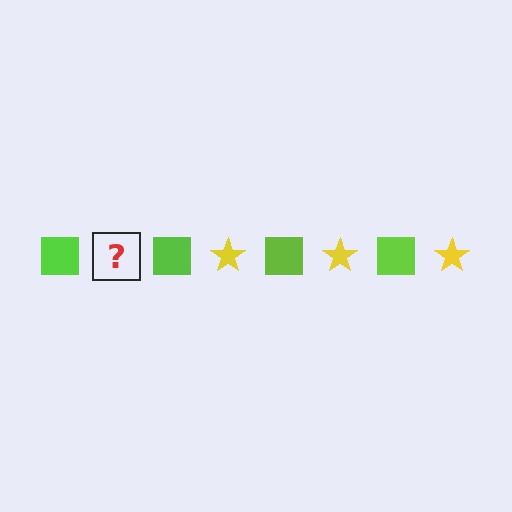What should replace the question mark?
The question mark should be replaced with a yellow star.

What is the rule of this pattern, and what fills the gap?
The rule is that the pattern alternates between lime square and yellow star. The gap should be filled with a yellow star.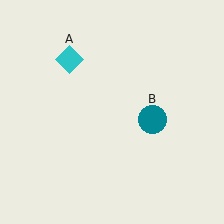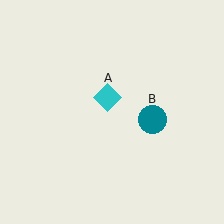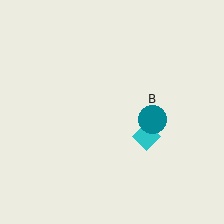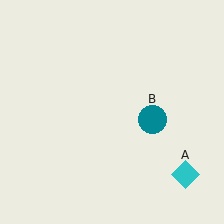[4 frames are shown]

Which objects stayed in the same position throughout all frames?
Teal circle (object B) remained stationary.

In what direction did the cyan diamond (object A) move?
The cyan diamond (object A) moved down and to the right.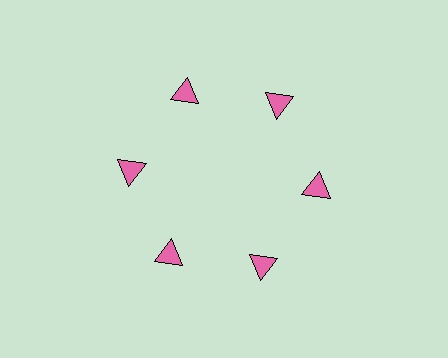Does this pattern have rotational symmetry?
Yes, this pattern has 6-fold rotational symmetry. It looks the same after rotating 60 degrees around the center.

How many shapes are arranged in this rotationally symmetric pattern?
There are 6 shapes, arranged in 6 groups of 1.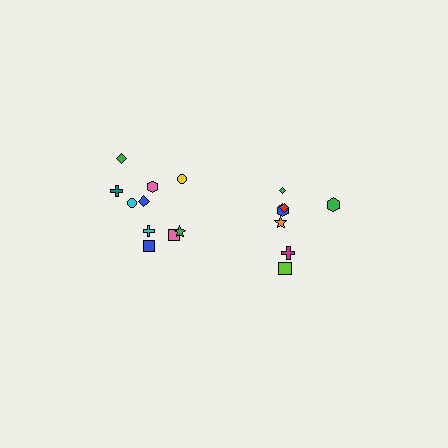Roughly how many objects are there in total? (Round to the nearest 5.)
Roughly 15 objects in total.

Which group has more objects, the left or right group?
The left group.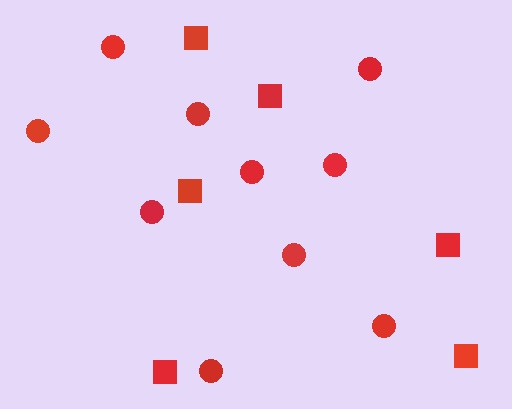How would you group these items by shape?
There are 2 groups: one group of circles (10) and one group of squares (6).